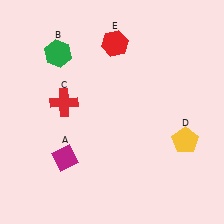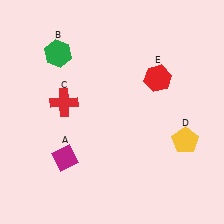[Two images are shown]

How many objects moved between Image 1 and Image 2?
1 object moved between the two images.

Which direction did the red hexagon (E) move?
The red hexagon (E) moved right.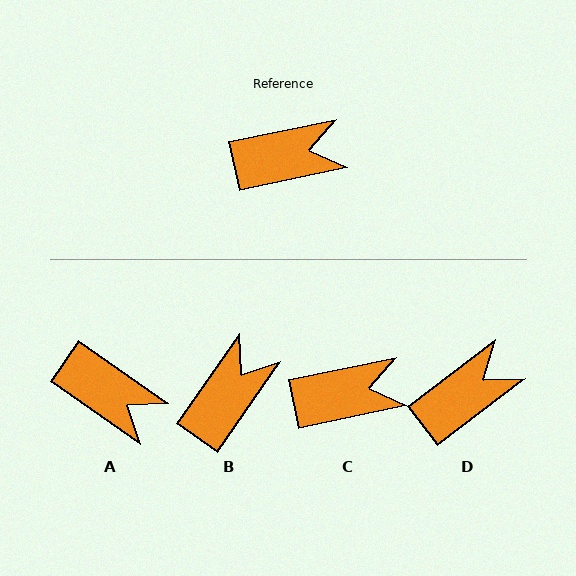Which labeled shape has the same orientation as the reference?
C.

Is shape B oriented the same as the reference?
No, it is off by about 43 degrees.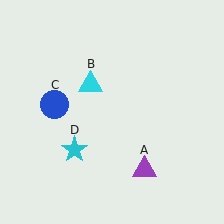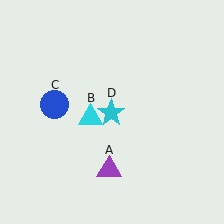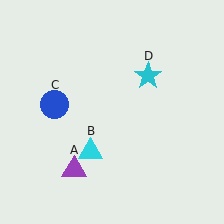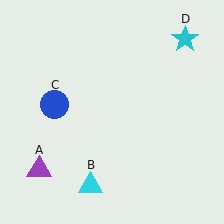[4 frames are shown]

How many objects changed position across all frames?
3 objects changed position: purple triangle (object A), cyan triangle (object B), cyan star (object D).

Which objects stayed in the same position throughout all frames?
Blue circle (object C) remained stationary.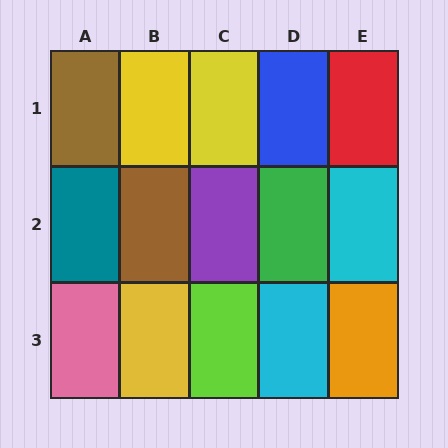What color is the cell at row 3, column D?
Cyan.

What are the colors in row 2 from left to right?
Teal, brown, purple, green, cyan.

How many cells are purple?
1 cell is purple.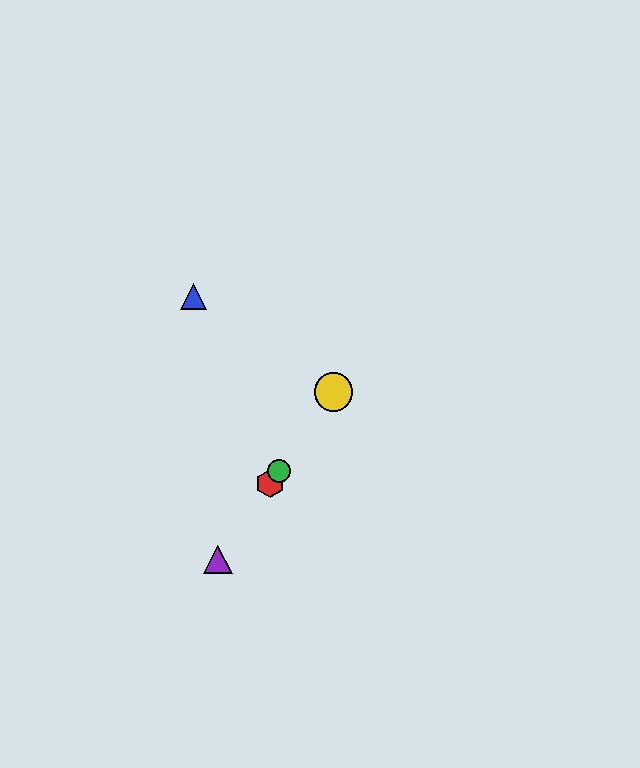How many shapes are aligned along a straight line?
4 shapes (the red hexagon, the green circle, the yellow circle, the purple triangle) are aligned along a straight line.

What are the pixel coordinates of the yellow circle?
The yellow circle is at (333, 392).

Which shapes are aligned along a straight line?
The red hexagon, the green circle, the yellow circle, the purple triangle are aligned along a straight line.